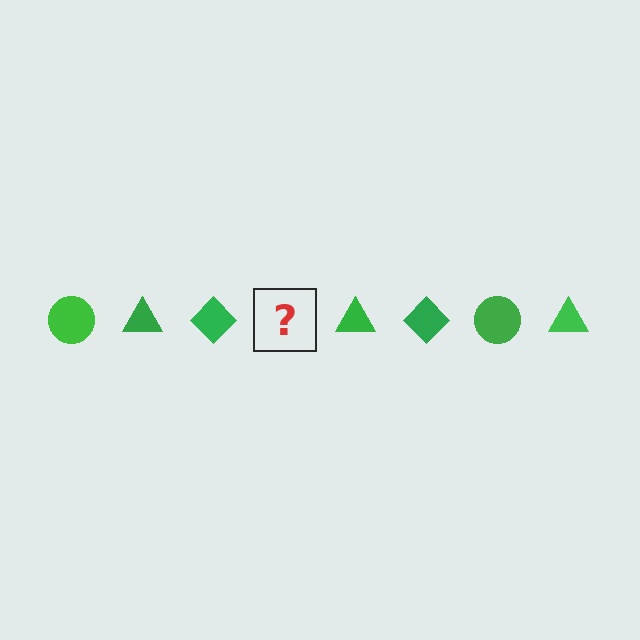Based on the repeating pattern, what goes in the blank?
The blank should be a green circle.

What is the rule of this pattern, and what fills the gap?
The rule is that the pattern cycles through circle, triangle, diamond shapes in green. The gap should be filled with a green circle.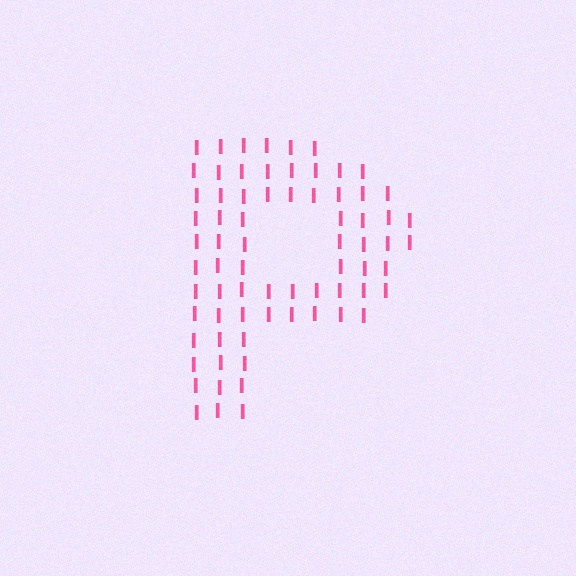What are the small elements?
The small elements are letter I's.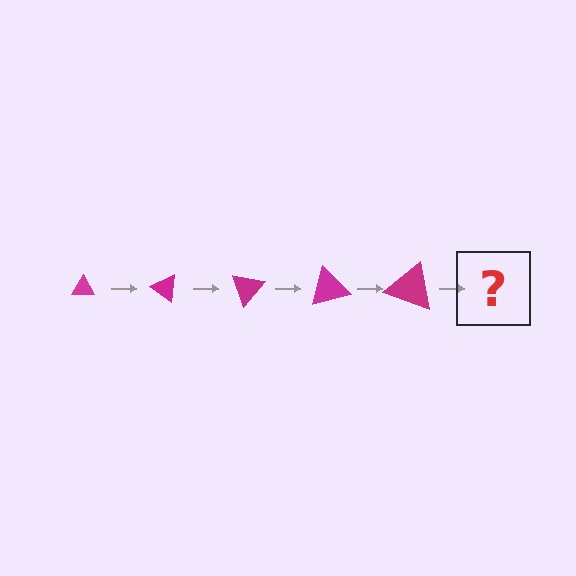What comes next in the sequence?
The next element should be a triangle, larger than the previous one and rotated 175 degrees from the start.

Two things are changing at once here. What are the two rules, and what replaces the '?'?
The two rules are that the triangle grows larger each step and it rotates 35 degrees each step. The '?' should be a triangle, larger than the previous one and rotated 175 degrees from the start.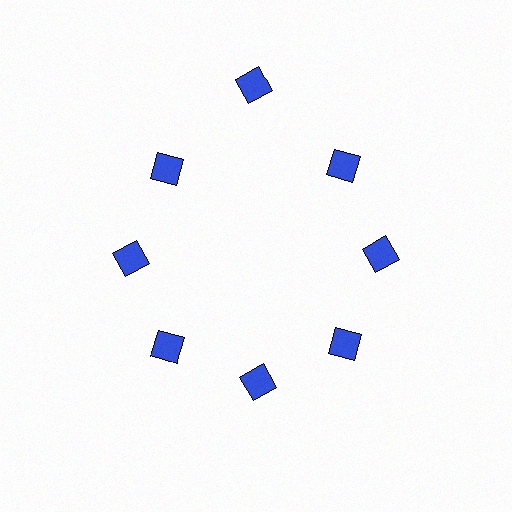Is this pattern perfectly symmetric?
No. The 8 blue diamonds are arranged in a ring, but one element near the 12 o'clock position is pushed outward from the center, breaking the 8-fold rotational symmetry.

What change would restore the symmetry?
The symmetry would be restored by moving it inward, back onto the ring so that all 8 diamonds sit at equal angles and equal distance from the center.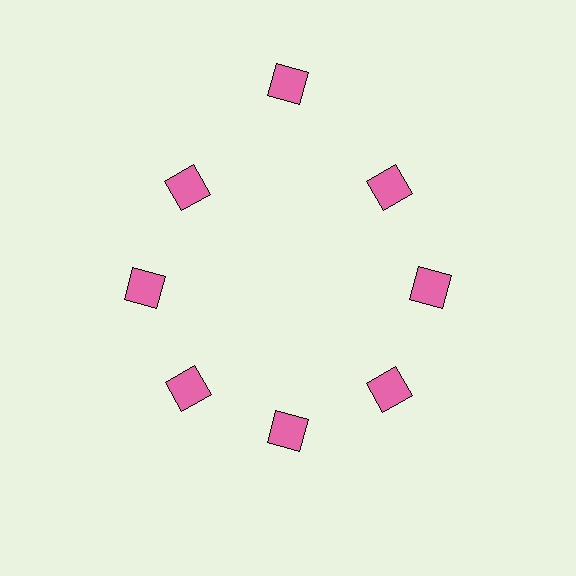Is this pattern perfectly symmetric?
No. The 8 pink diamonds are arranged in a ring, but one element near the 12 o'clock position is pushed outward from the center, breaking the 8-fold rotational symmetry.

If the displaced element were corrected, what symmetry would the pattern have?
It would have 8-fold rotational symmetry — the pattern would map onto itself every 45 degrees.